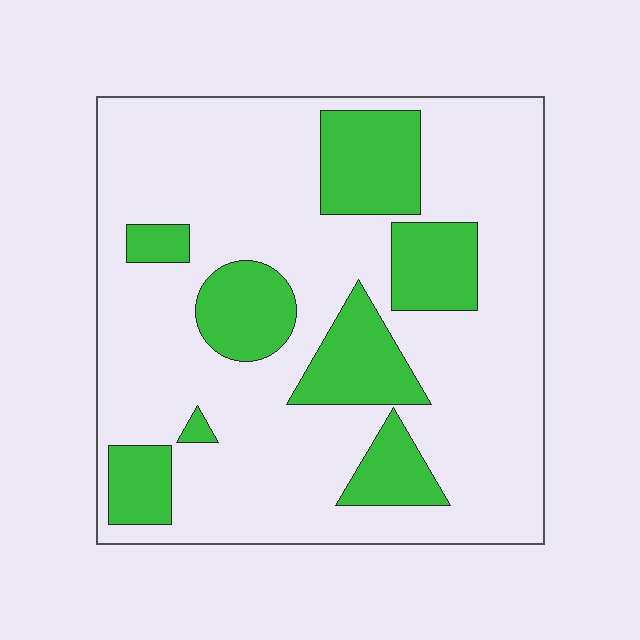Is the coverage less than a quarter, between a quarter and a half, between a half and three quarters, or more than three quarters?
Less than a quarter.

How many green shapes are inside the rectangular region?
8.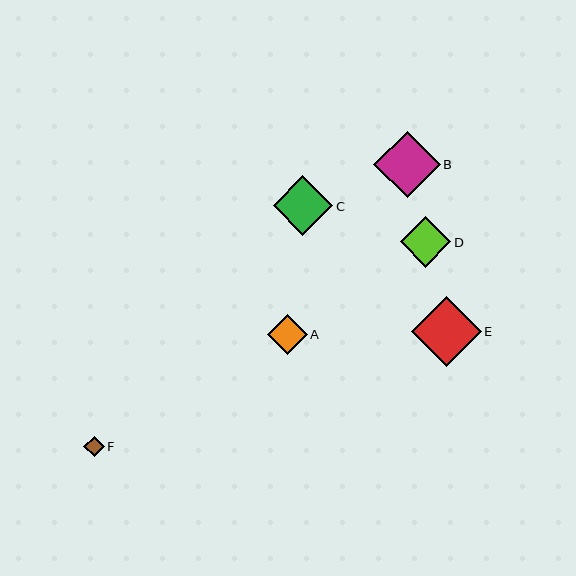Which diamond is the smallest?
Diamond F is the smallest with a size of approximately 21 pixels.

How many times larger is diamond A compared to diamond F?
Diamond A is approximately 1.9 times the size of diamond F.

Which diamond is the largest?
Diamond E is the largest with a size of approximately 70 pixels.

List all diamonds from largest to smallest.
From largest to smallest: E, B, C, D, A, F.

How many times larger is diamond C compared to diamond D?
Diamond C is approximately 1.2 times the size of diamond D.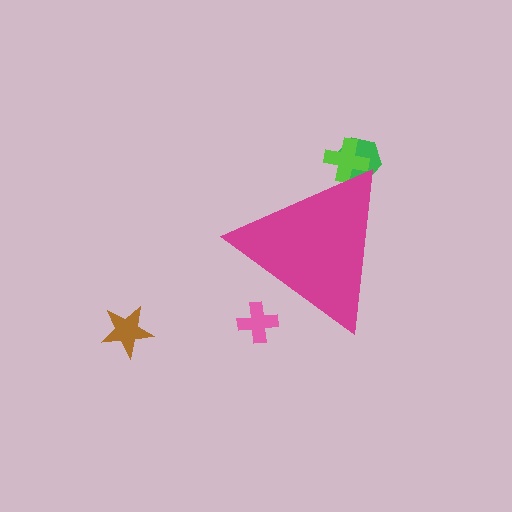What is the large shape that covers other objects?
A magenta triangle.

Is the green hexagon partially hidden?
Yes, the green hexagon is partially hidden behind the magenta triangle.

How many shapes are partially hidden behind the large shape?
3 shapes are partially hidden.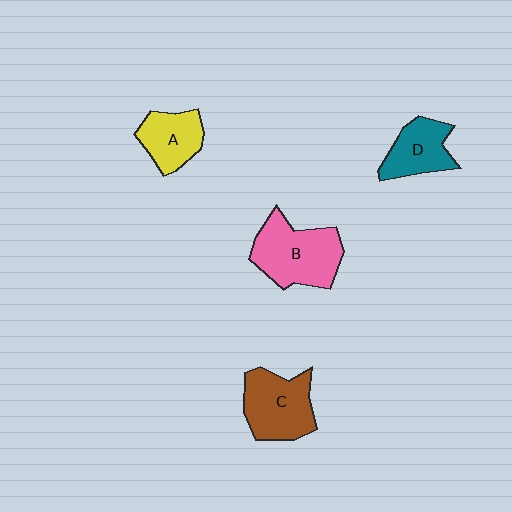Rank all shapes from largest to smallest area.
From largest to smallest: B (pink), C (brown), D (teal), A (yellow).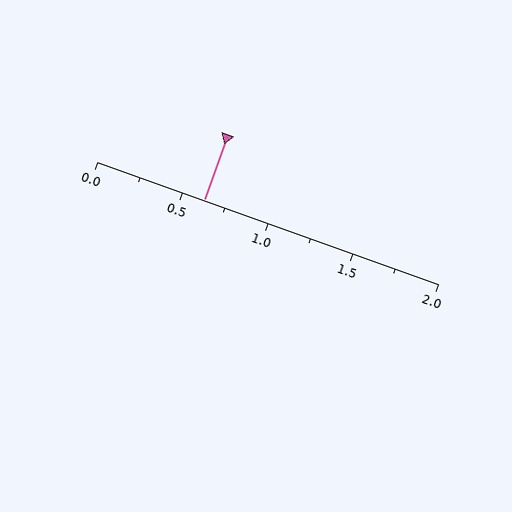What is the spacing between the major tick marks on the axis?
The major ticks are spaced 0.5 apart.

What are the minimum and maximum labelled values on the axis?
The axis runs from 0.0 to 2.0.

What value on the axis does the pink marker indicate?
The marker indicates approximately 0.62.